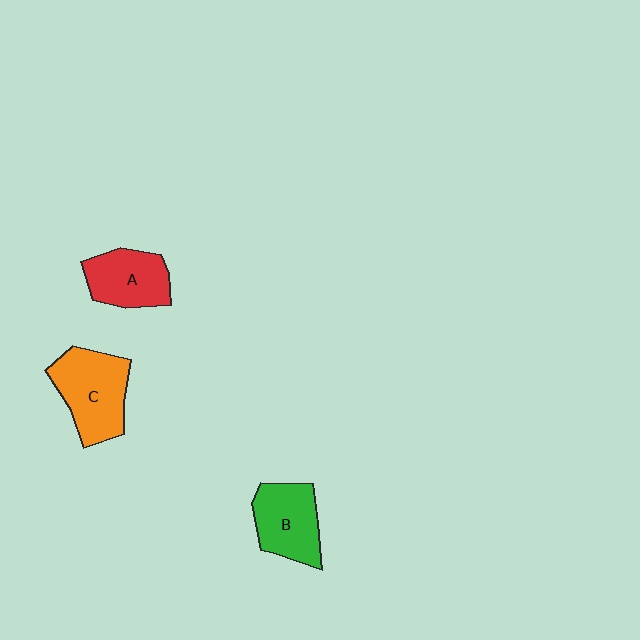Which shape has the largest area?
Shape C (orange).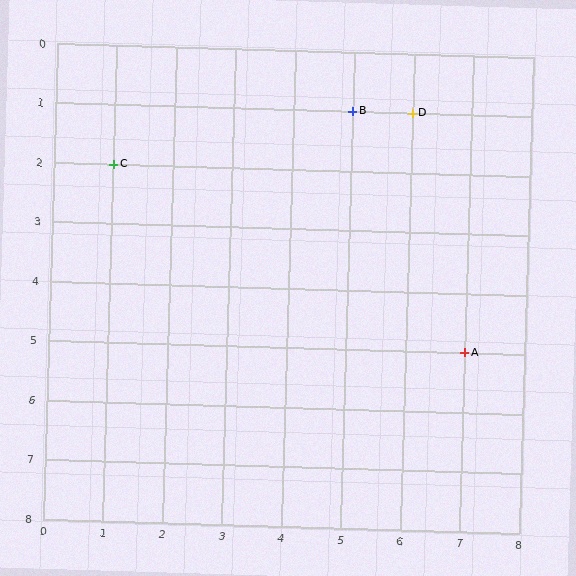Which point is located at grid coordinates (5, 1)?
Point B is at (5, 1).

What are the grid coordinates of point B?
Point B is at grid coordinates (5, 1).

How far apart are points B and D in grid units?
Points B and D are 1 column apart.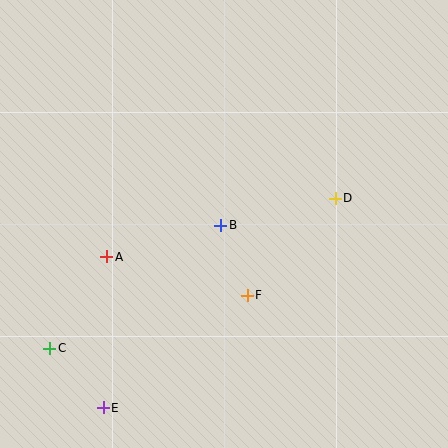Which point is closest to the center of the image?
Point B at (221, 225) is closest to the center.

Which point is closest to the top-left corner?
Point A is closest to the top-left corner.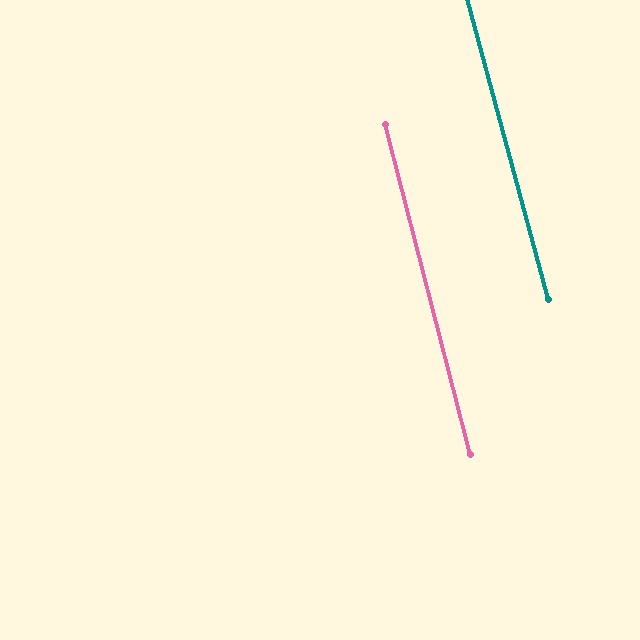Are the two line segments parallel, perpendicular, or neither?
Parallel — their directions differ by only 0.6°.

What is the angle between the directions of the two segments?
Approximately 1 degree.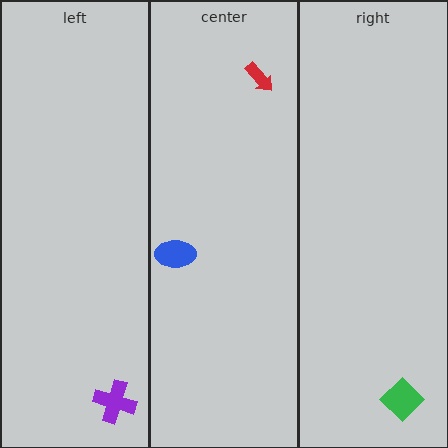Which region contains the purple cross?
The left region.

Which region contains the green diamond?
The right region.